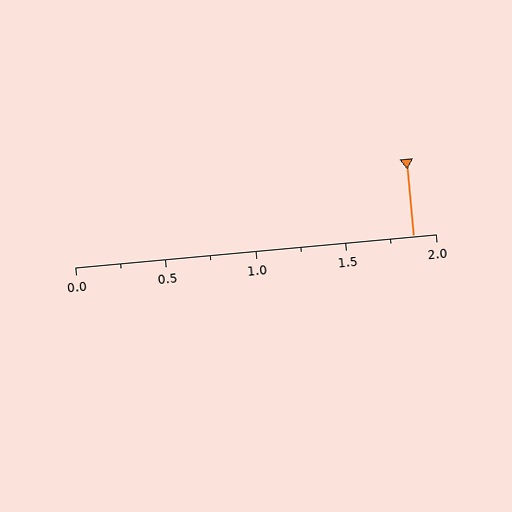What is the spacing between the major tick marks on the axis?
The major ticks are spaced 0.5 apart.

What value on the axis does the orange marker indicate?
The marker indicates approximately 1.88.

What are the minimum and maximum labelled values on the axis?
The axis runs from 0.0 to 2.0.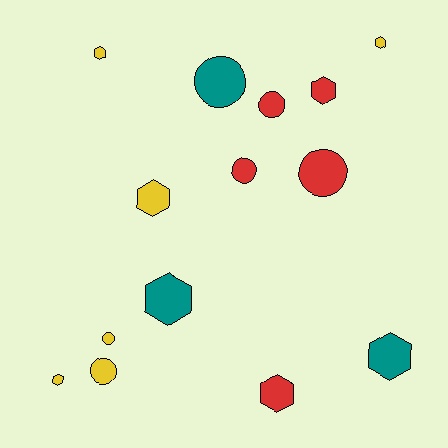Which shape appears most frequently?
Hexagon, with 8 objects.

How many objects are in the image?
There are 14 objects.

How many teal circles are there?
There is 1 teal circle.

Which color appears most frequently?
Yellow, with 6 objects.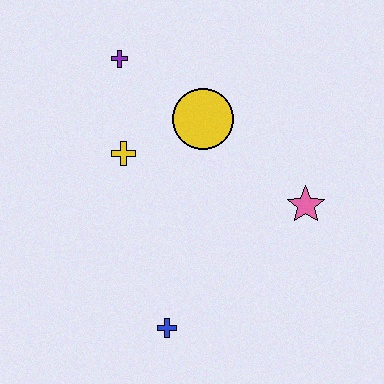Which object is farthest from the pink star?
The purple cross is farthest from the pink star.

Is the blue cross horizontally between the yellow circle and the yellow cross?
Yes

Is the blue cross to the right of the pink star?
No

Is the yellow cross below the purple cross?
Yes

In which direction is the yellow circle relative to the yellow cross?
The yellow circle is to the right of the yellow cross.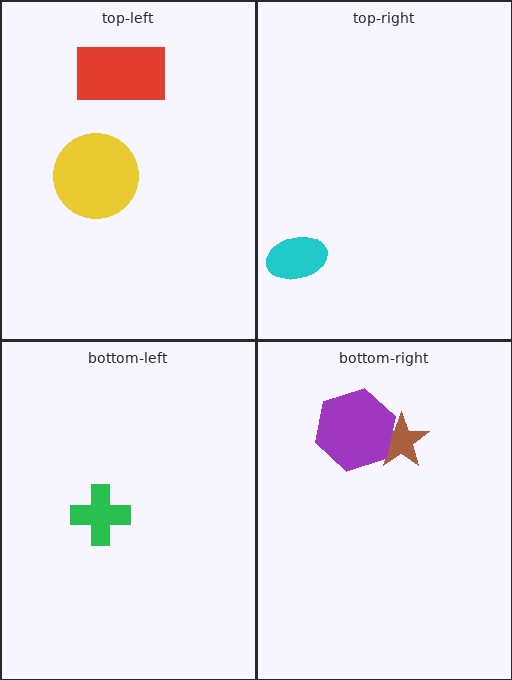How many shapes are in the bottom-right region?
2.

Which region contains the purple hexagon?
The bottom-right region.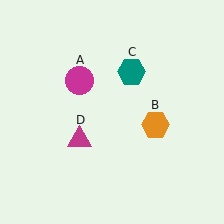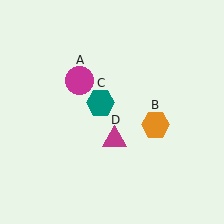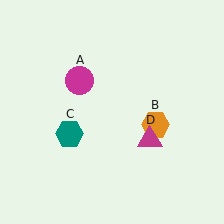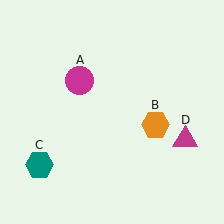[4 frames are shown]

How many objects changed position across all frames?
2 objects changed position: teal hexagon (object C), magenta triangle (object D).